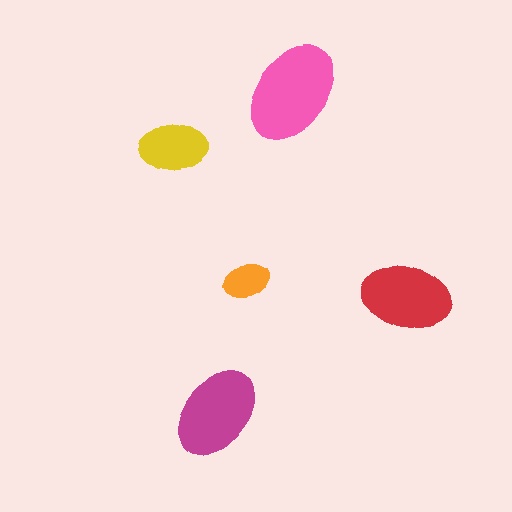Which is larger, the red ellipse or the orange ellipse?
The red one.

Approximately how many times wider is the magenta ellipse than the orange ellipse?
About 2 times wider.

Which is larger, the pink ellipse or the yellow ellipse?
The pink one.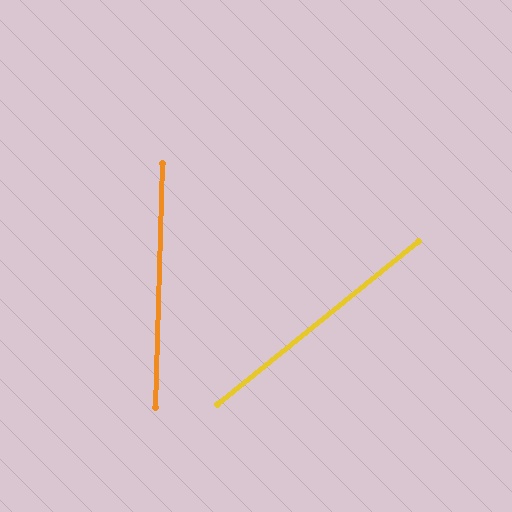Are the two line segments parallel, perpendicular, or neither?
Neither parallel nor perpendicular — they differ by about 49°.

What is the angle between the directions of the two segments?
Approximately 49 degrees.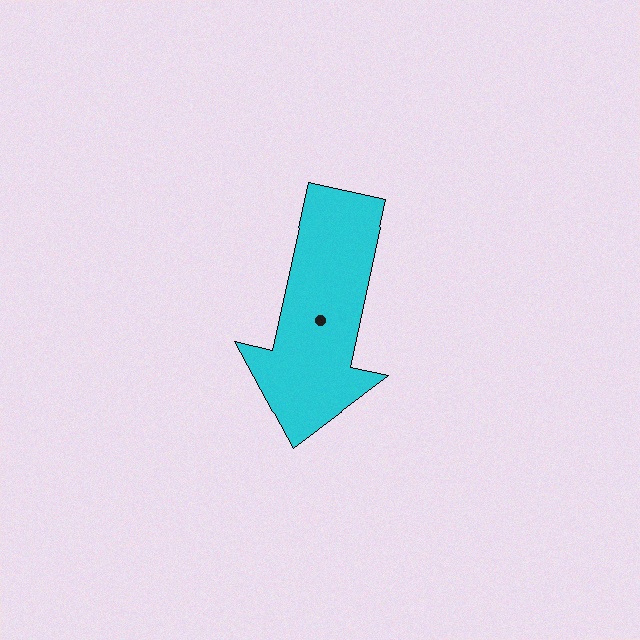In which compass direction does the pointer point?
South.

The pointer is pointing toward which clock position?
Roughly 6 o'clock.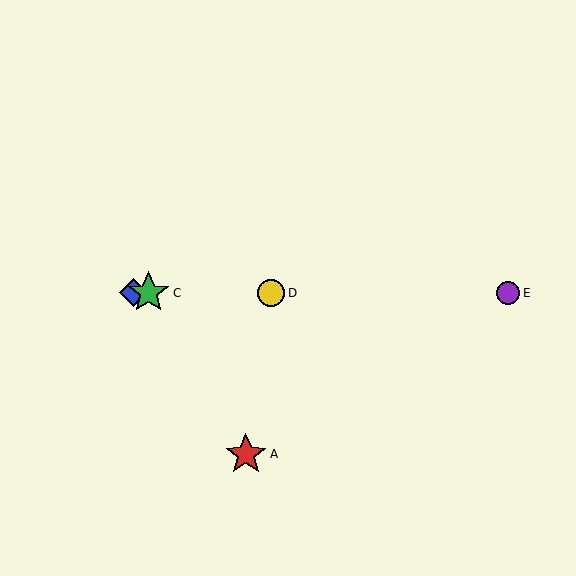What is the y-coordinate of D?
Object D is at y≈293.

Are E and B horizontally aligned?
Yes, both are at y≈293.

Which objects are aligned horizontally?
Objects B, C, D, E are aligned horizontally.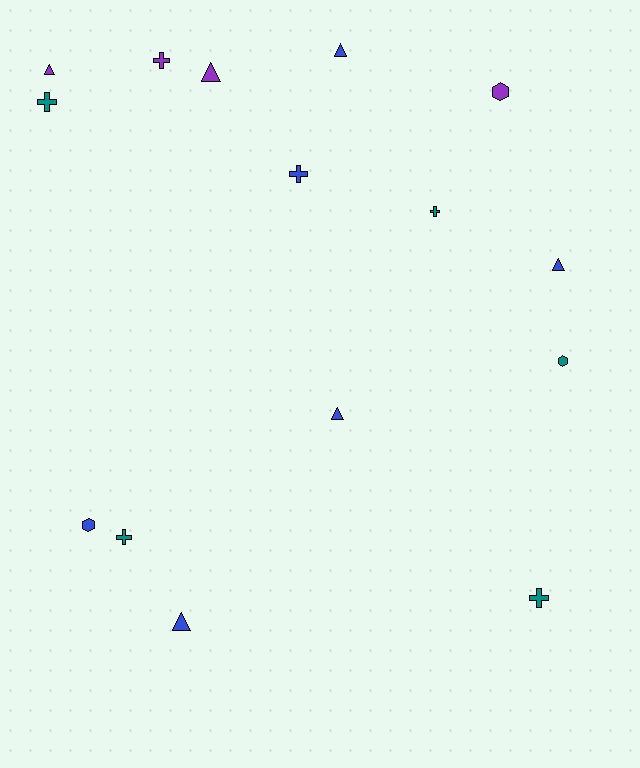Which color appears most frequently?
Blue, with 6 objects.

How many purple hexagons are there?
There is 1 purple hexagon.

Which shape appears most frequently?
Cross, with 6 objects.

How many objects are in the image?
There are 15 objects.